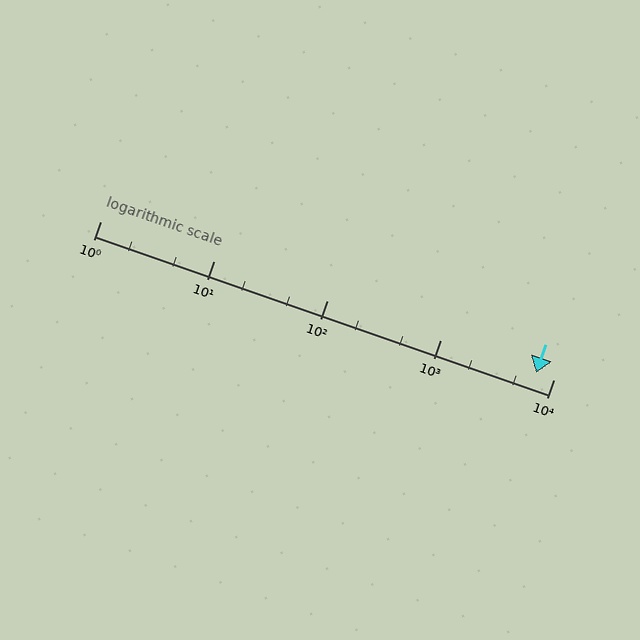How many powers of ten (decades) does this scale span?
The scale spans 4 decades, from 1 to 10000.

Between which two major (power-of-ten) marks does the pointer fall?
The pointer is between 1000 and 10000.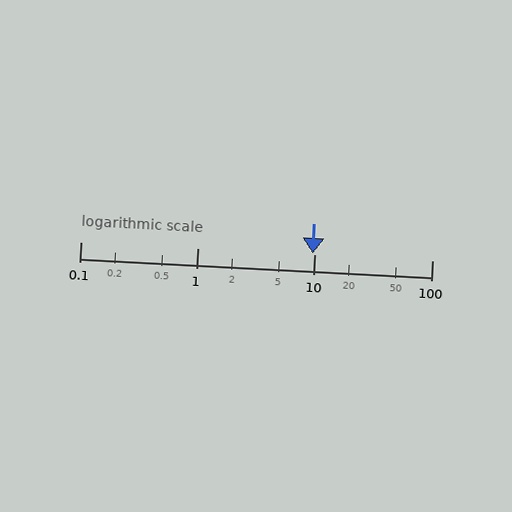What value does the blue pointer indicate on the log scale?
The pointer indicates approximately 9.5.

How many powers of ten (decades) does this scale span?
The scale spans 3 decades, from 0.1 to 100.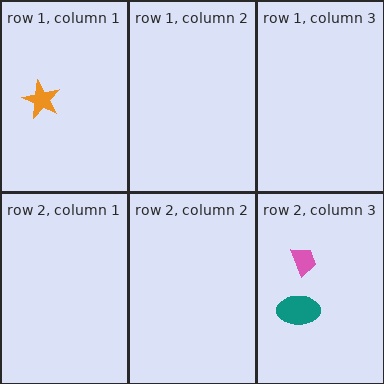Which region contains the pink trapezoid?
The row 2, column 3 region.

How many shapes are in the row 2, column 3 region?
2.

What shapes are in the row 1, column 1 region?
The orange star.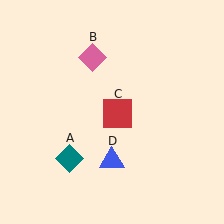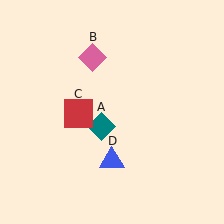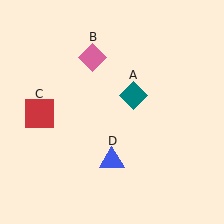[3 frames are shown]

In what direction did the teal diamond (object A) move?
The teal diamond (object A) moved up and to the right.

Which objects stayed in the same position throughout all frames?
Pink diamond (object B) and blue triangle (object D) remained stationary.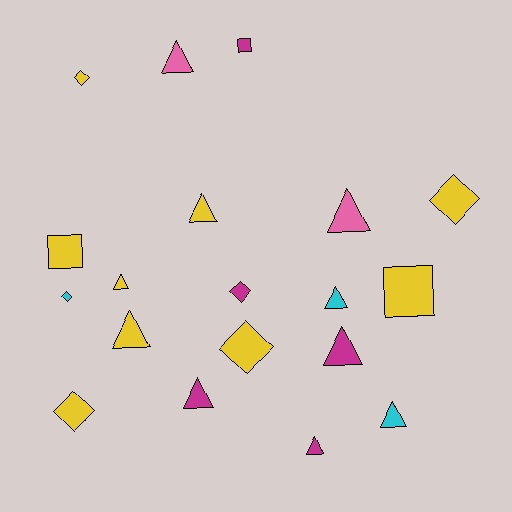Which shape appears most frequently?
Triangle, with 10 objects.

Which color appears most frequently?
Yellow, with 9 objects.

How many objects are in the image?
There are 19 objects.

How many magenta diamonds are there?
There is 1 magenta diamond.